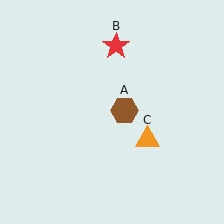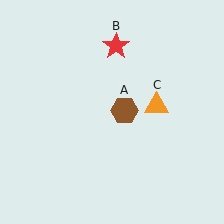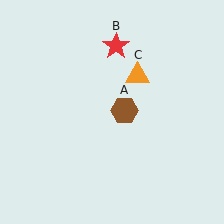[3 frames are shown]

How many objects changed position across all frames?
1 object changed position: orange triangle (object C).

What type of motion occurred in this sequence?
The orange triangle (object C) rotated counterclockwise around the center of the scene.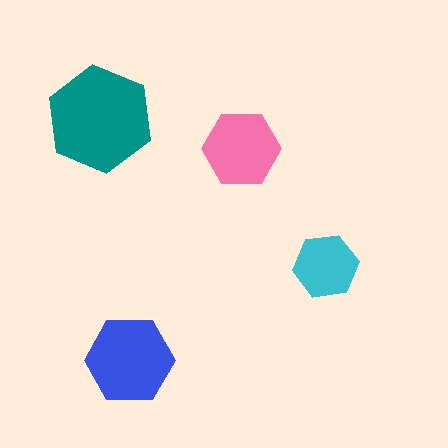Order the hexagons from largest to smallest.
the teal one, the blue one, the pink one, the cyan one.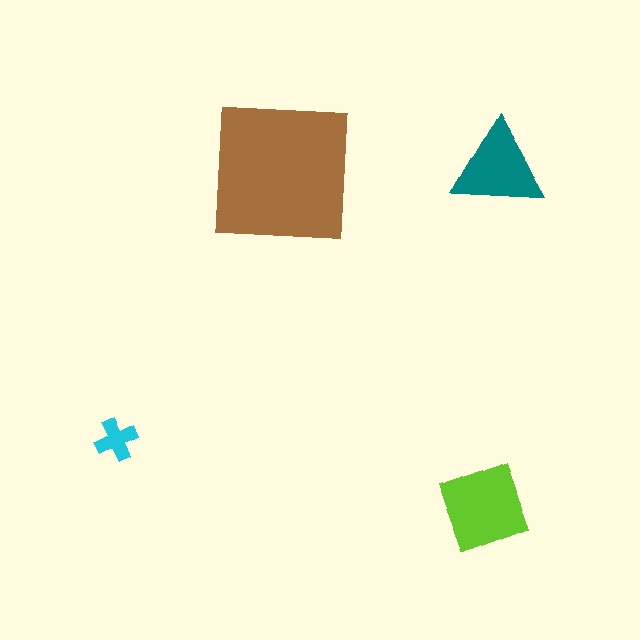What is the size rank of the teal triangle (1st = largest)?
3rd.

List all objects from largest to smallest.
The brown square, the lime diamond, the teal triangle, the cyan cross.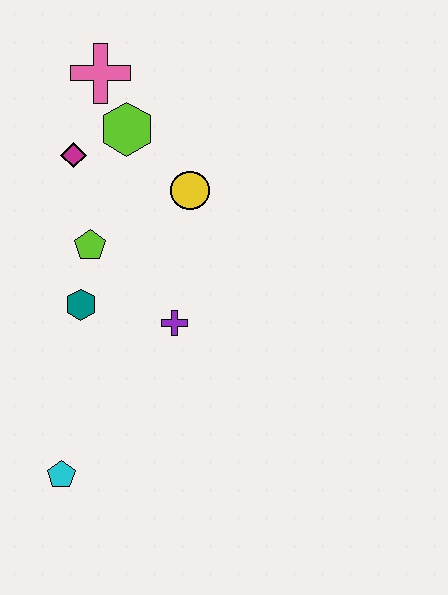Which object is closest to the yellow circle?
The lime hexagon is closest to the yellow circle.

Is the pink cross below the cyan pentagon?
No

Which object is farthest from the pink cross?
The cyan pentagon is farthest from the pink cross.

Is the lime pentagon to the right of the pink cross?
No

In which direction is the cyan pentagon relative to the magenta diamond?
The cyan pentagon is below the magenta diamond.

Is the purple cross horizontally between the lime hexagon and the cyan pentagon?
No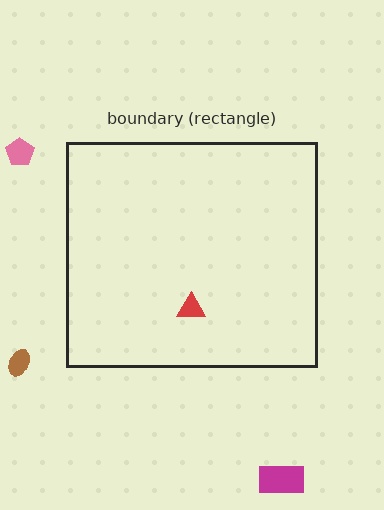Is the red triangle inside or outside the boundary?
Inside.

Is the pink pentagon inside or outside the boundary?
Outside.